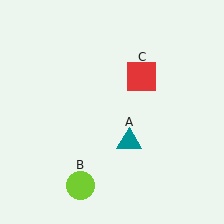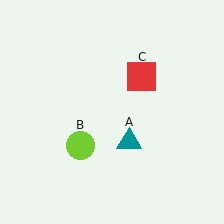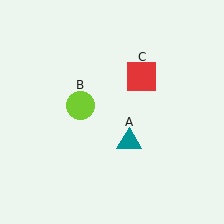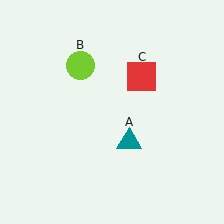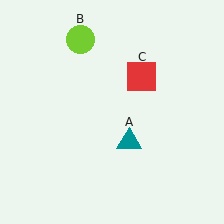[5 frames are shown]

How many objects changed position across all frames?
1 object changed position: lime circle (object B).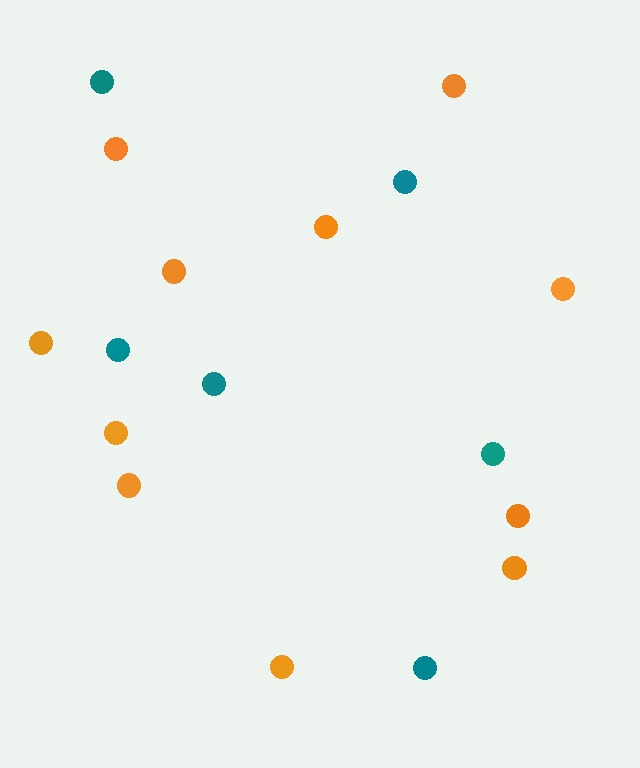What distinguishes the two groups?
There are 2 groups: one group of orange circles (11) and one group of teal circles (6).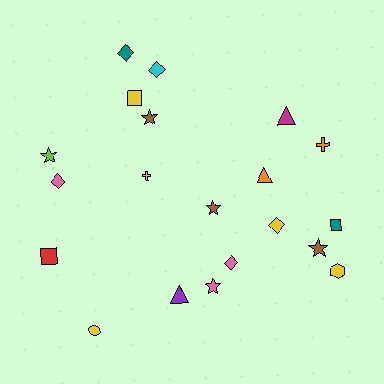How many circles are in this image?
There is 1 circle.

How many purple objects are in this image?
There is 1 purple object.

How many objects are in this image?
There are 20 objects.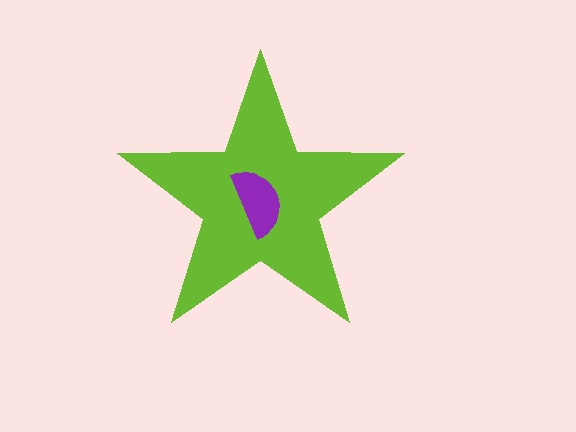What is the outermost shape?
The lime star.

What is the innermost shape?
The purple semicircle.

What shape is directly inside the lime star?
The purple semicircle.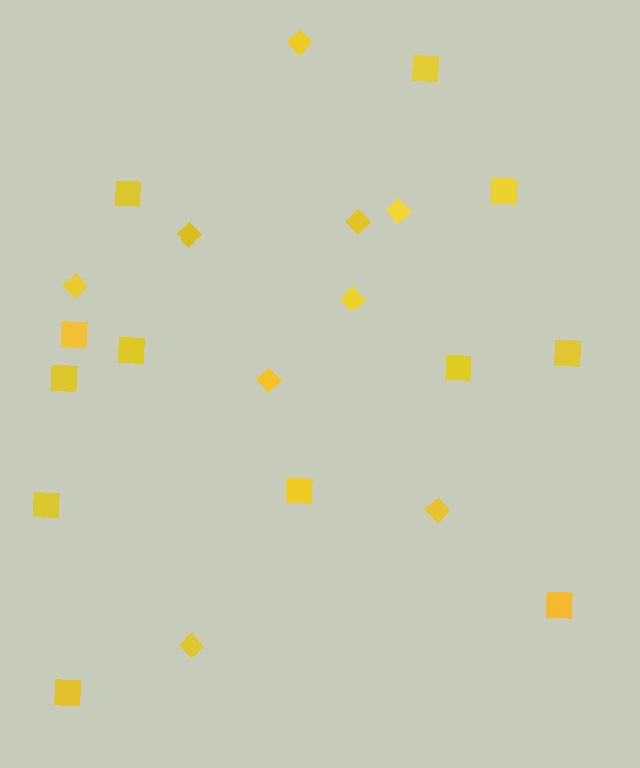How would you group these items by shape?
There are 2 groups: one group of squares (12) and one group of diamonds (9).